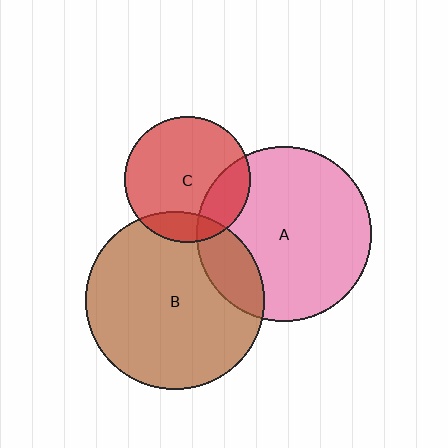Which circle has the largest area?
Circle B (brown).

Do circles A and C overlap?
Yes.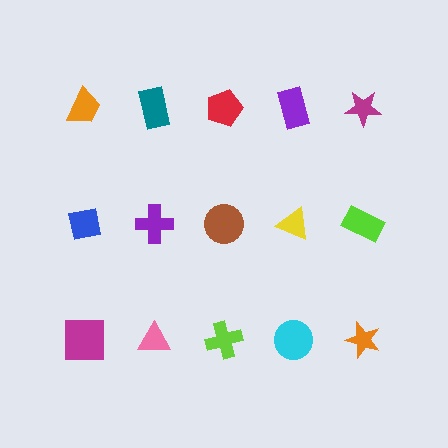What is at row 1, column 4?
A purple rectangle.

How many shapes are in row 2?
5 shapes.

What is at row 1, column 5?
A magenta star.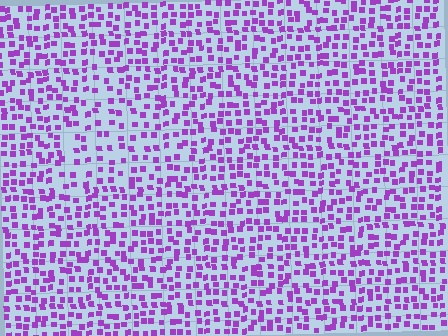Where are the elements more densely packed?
The elements are more densely packed outside the triangle boundary.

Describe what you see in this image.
The image contains small purple elements arranged at two different densities. A triangle-shaped region is visible where the elements are less densely packed than the surrounding area.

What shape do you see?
I see a triangle.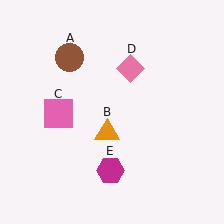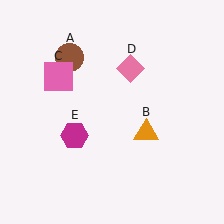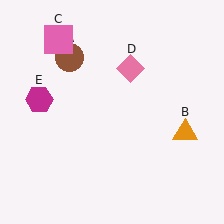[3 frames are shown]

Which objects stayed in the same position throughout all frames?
Brown circle (object A) and pink diamond (object D) remained stationary.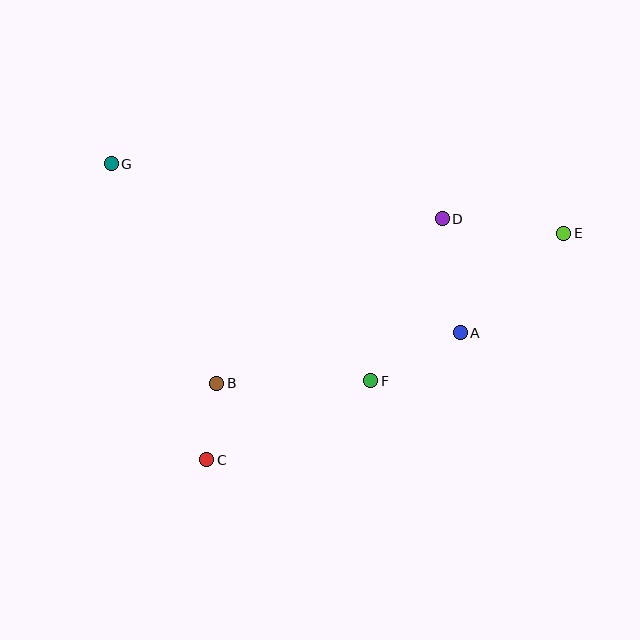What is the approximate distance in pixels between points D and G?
The distance between D and G is approximately 336 pixels.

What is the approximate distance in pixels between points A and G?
The distance between A and G is approximately 388 pixels.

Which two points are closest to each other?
Points B and C are closest to each other.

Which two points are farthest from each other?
Points E and G are farthest from each other.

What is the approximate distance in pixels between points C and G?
The distance between C and G is approximately 311 pixels.